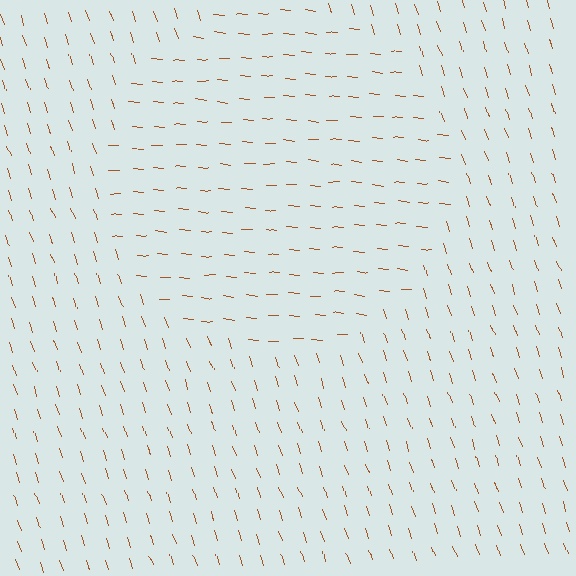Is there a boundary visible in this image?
Yes, there is a texture boundary formed by a change in line orientation.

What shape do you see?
I see a circle.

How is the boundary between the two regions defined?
The boundary is defined purely by a change in line orientation (approximately 67 degrees difference). All lines are the same color and thickness.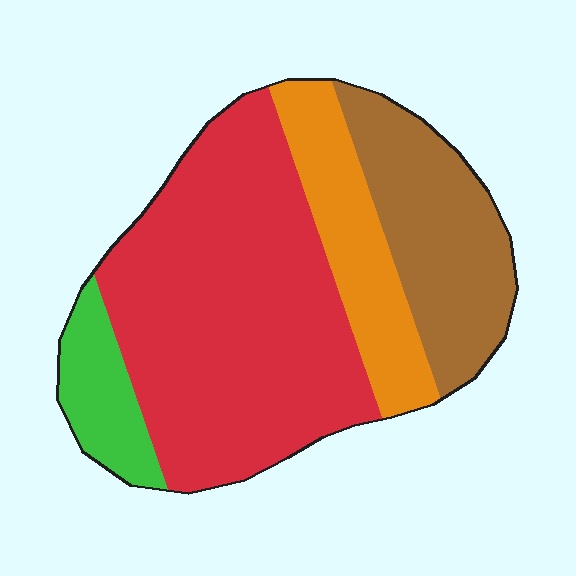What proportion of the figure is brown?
Brown takes up about one fifth (1/5) of the figure.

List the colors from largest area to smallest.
From largest to smallest: red, brown, orange, green.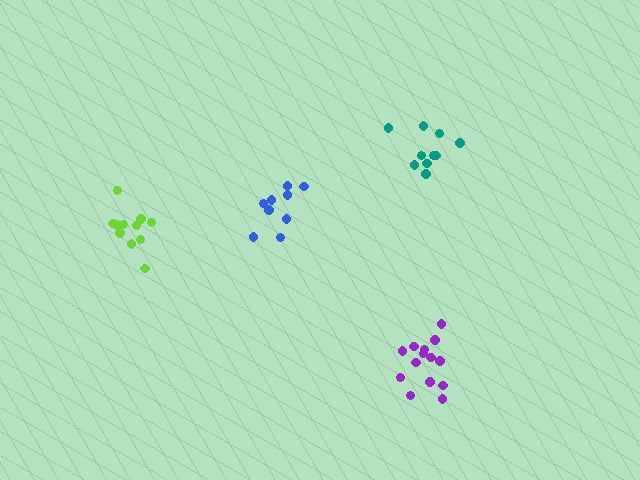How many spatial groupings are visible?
There are 4 spatial groupings.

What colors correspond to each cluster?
The clusters are colored: blue, purple, lime, teal.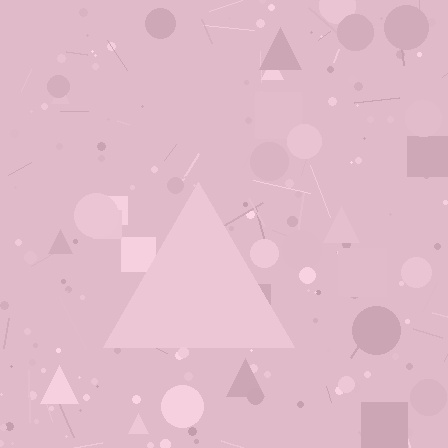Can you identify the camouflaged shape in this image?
The camouflaged shape is a triangle.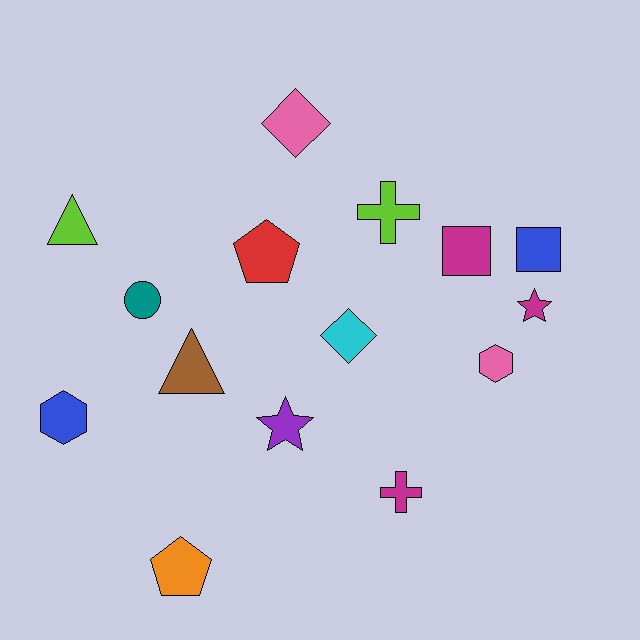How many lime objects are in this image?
There are 2 lime objects.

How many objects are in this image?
There are 15 objects.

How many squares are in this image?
There are 2 squares.